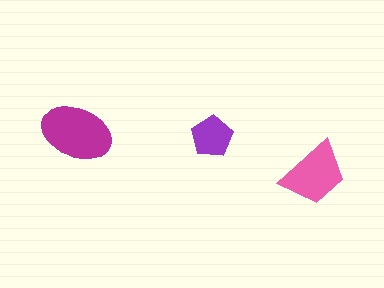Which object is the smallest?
The purple pentagon.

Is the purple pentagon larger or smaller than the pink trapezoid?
Smaller.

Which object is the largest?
The magenta ellipse.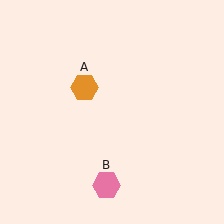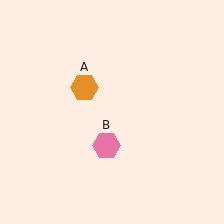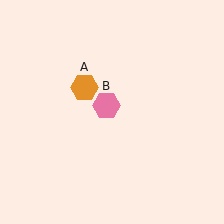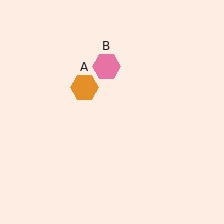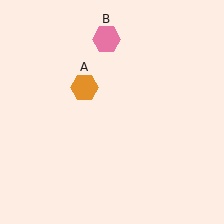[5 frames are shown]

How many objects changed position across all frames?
1 object changed position: pink hexagon (object B).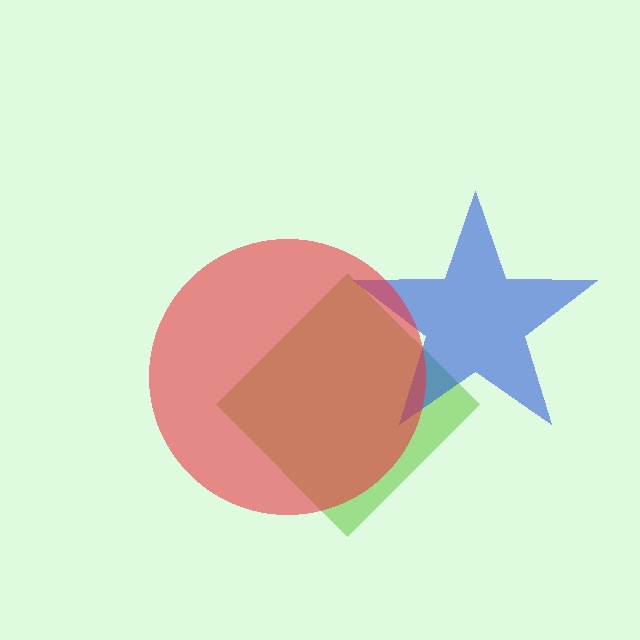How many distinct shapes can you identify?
There are 3 distinct shapes: a lime diamond, a blue star, a red circle.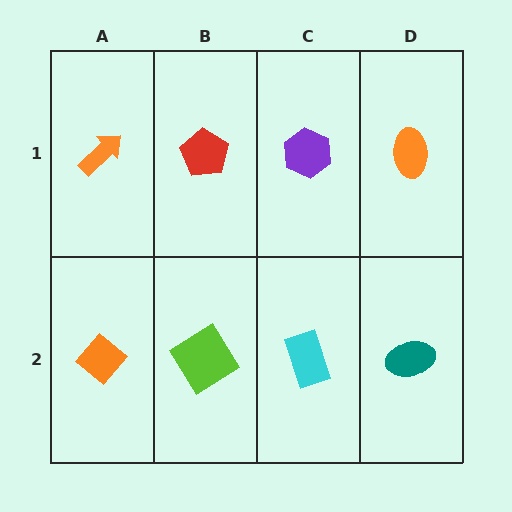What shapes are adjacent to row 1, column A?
An orange diamond (row 2, column A), a red pentagon (row 1, column B).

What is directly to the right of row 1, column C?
An orange ellipse.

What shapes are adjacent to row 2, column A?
An orange arrow (row 1, column A), a lime diamond (row 2, column B).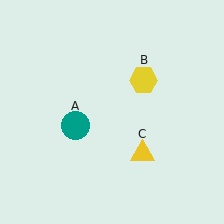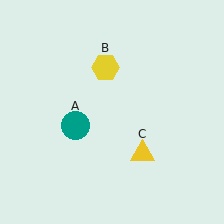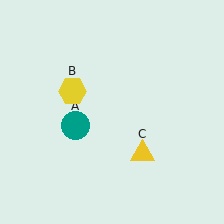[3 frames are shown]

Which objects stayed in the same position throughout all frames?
Teal circle (object A) and yellow triangle (object C) remained stationary.